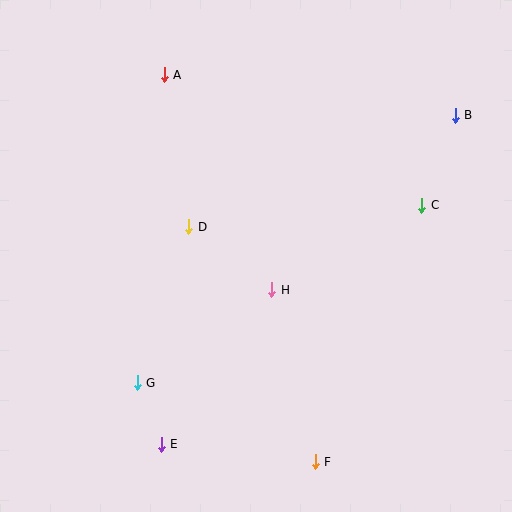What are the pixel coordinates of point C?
Point C is at (422, 205).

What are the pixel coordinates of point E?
Point E is at (161, 444).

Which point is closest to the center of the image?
Point H at (272, 290) is closest to the center.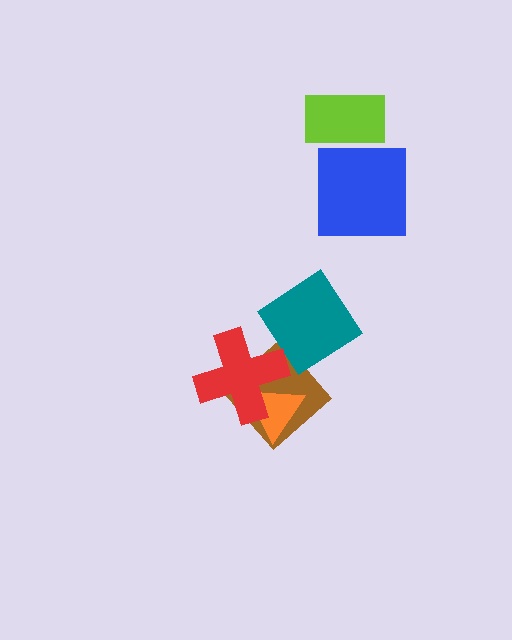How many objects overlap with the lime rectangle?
0 objects overlap with the lime rectangle.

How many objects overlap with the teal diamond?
0 objects overlap with the teal diamond.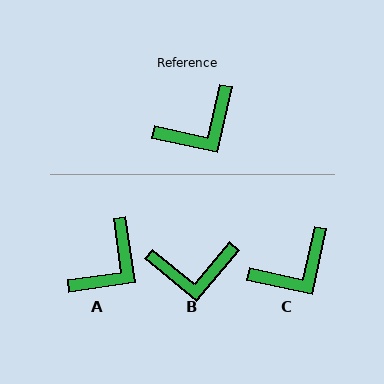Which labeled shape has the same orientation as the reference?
C.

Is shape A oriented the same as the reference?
No, it is off by about 21 degrees.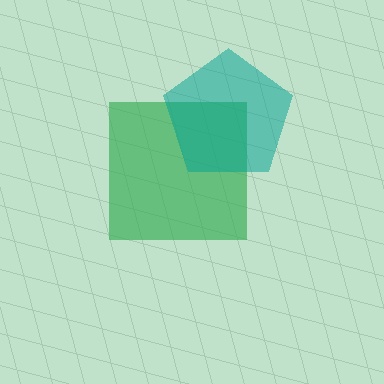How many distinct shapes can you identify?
There are 2 distinct shapes: a green square, a teal pentagon.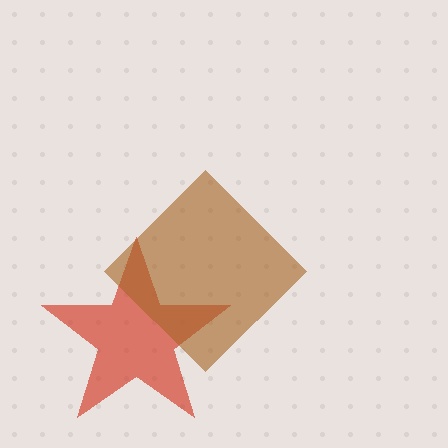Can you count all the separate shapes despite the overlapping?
Yes, there are 2 separate shapes.